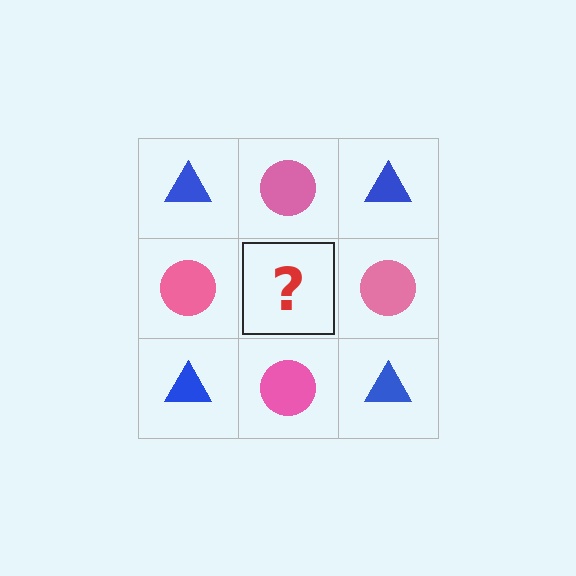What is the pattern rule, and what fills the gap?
The rule is that it alternates blue triangle and pink circle in a checkerboard pattern. The gap should be filled with a blue triangle.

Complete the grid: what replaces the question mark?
The question mark should be replaced with a blue triangle.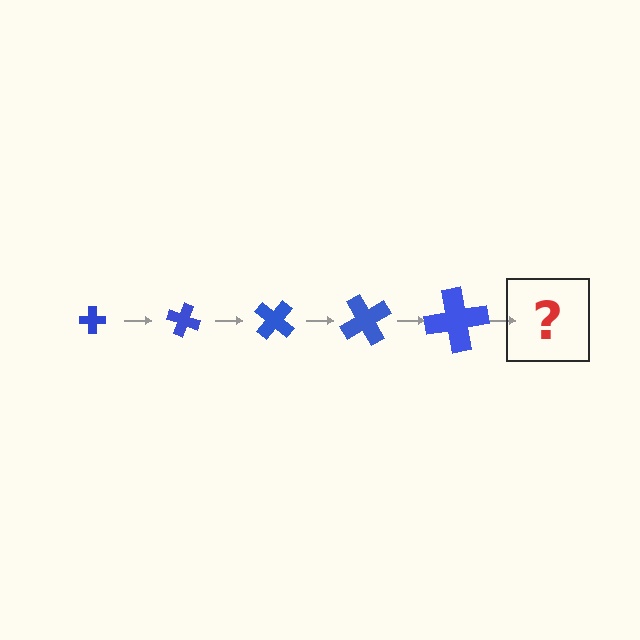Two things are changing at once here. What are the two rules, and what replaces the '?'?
The two rules are that the cross grows larger each step and it rotates 20 degrees each step. The '?' should be a cross, larger than the previous one and rotated 100 degrees from the start.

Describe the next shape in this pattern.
It should be a cross, larger than the previous one and rotated 100 degrees from the start.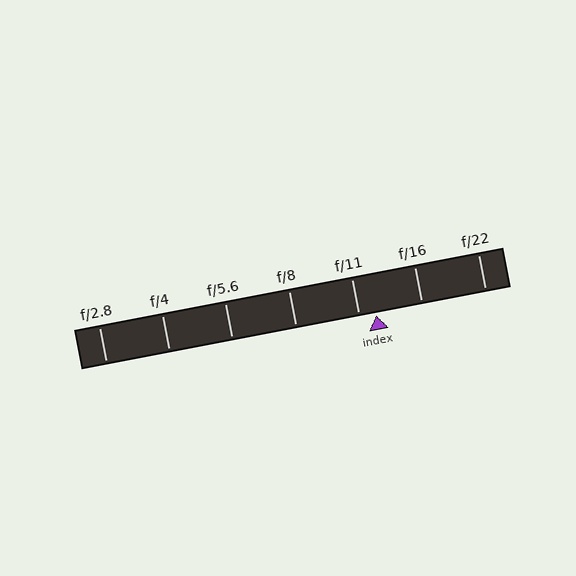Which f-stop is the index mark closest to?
The index mark is closest to f/11.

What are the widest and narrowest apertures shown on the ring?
The widest aperture shown is f/2.8 and the narrowest is f/22.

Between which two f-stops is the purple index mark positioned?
The index mark is between f/11 and f/16.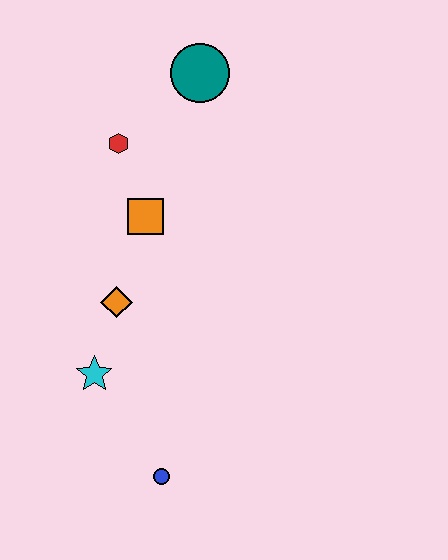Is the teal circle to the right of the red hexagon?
Yes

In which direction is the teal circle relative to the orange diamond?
The teal circle is above the orange diamond.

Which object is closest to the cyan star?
The orange diamond is closest to the cyan star.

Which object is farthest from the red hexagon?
The blue circle is farthest from the red hexagon.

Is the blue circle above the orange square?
No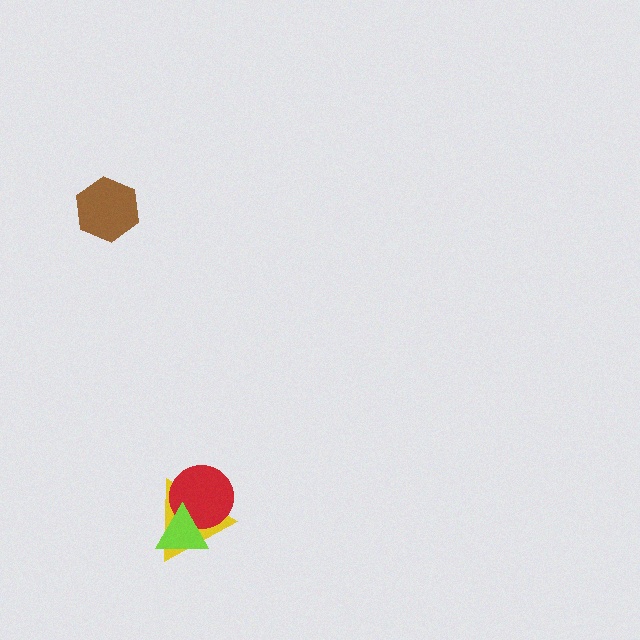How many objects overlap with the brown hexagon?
0 objects overlap with the brown hexagon.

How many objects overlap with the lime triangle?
2 objects overlap with the lime triangle.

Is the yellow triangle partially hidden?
Yes, it is partially covered by another shape.